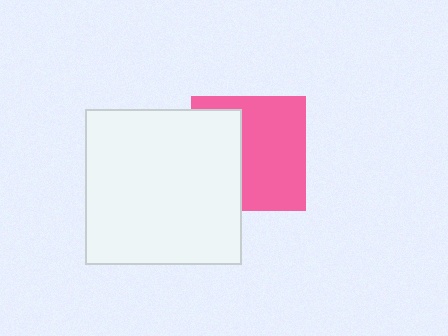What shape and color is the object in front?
The object in front is a white square.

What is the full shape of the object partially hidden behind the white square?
The partially hidden object is a pink square.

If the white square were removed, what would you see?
You would see the complete pink square.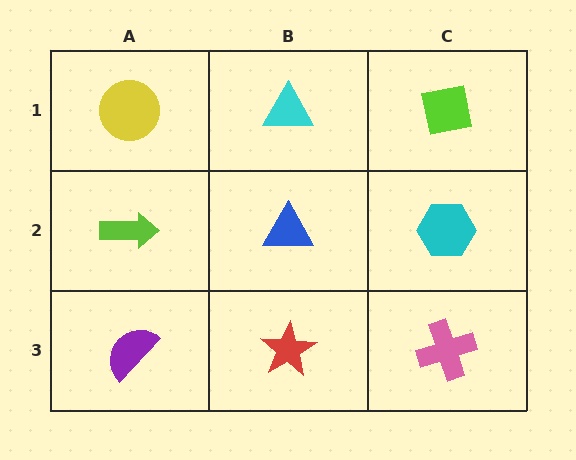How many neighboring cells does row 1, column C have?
2.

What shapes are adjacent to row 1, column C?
A cyan hexagon (row 2, column C), a cyan triangle (row 1, column B).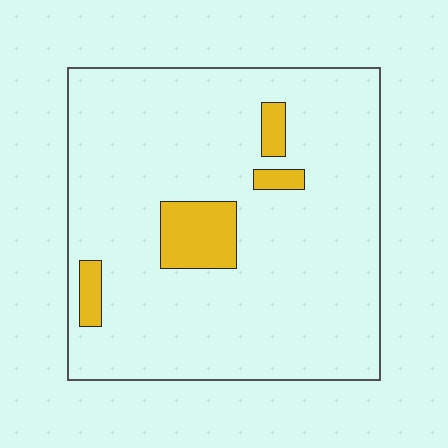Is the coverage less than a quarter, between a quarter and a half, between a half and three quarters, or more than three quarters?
Less than a quarter.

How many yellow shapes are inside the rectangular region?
4.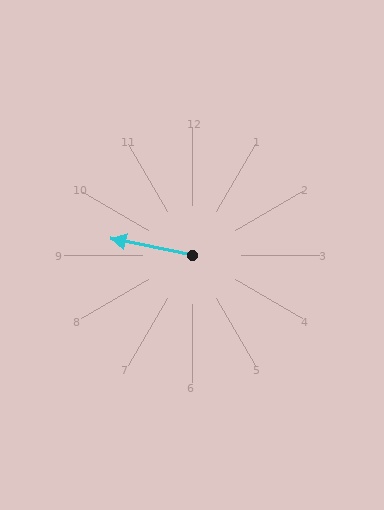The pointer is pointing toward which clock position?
Roughly 9 o'clock.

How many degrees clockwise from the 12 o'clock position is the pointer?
Approximately 282 degrees.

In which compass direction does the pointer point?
West.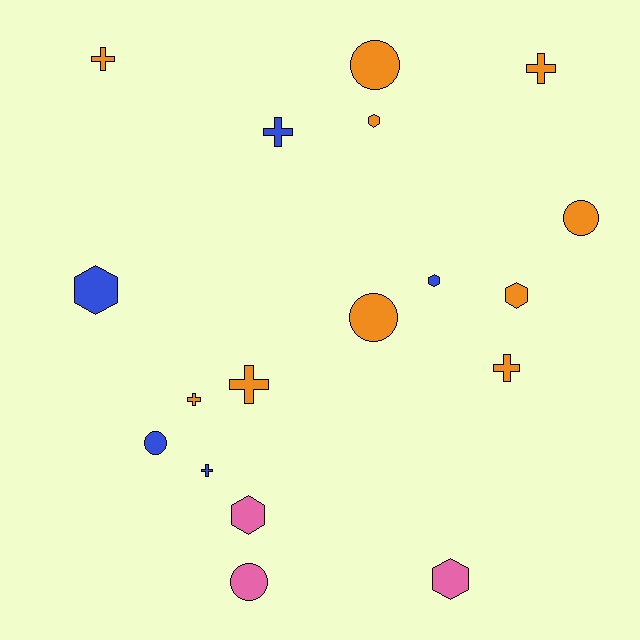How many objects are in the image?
There are 18 objects.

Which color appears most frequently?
Orange, with 10 objects.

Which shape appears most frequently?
Cross, with 7 objects.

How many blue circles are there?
There is 1 blue circle.